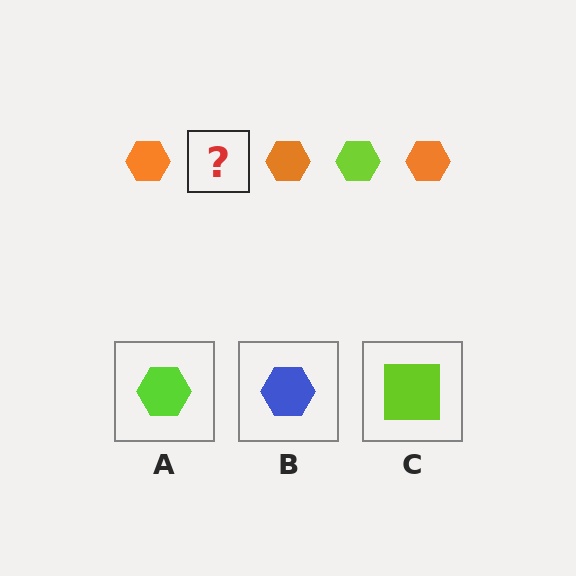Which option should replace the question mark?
Option A.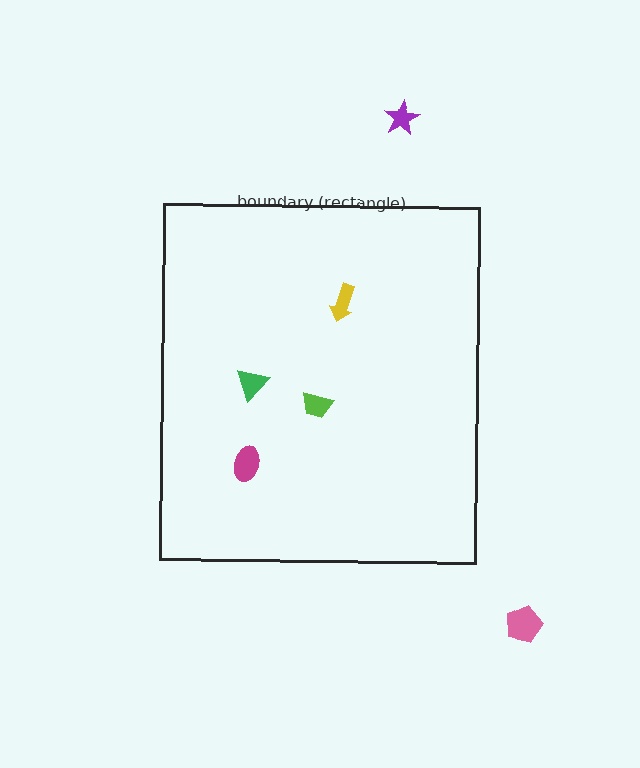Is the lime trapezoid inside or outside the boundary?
Inside.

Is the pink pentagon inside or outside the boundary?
Outside.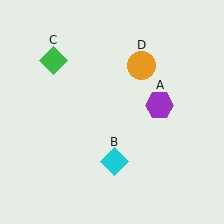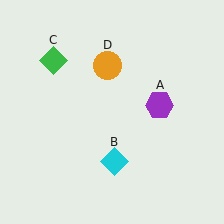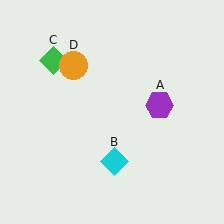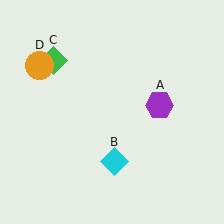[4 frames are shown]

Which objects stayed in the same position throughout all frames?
Purple hexagon (object A) and cyan diamond (object B) and green diamond (object C) remained stationary.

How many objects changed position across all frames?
1 object changed position: orange circle (object D).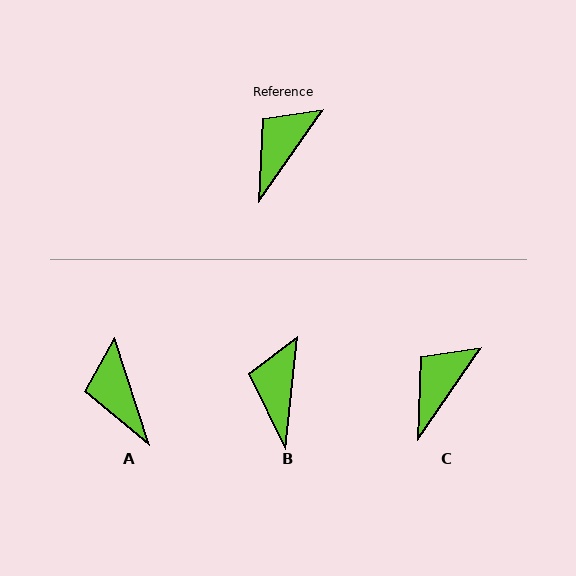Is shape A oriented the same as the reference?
No, it is off by about 52 degrees.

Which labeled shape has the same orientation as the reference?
C.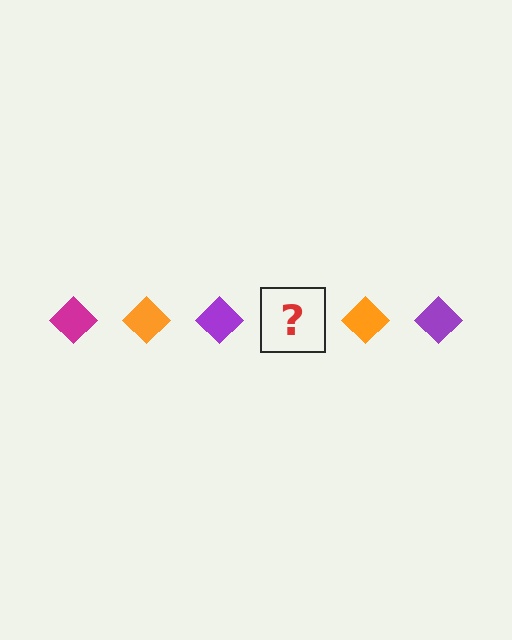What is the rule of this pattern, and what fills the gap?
The rule is that the pattern cycles through magenta, orange, purple diamonds. The gap should be filled with a magenta diamond.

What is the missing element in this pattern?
The missing element is a magenta diamond.